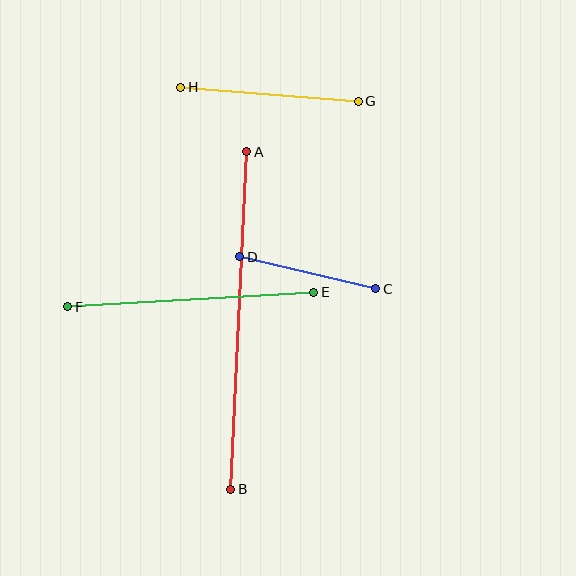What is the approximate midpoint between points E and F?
The midpoint is at approximately (191, 300) pixels.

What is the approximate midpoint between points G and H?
The midpoint is at approximately (270, 94) pixels.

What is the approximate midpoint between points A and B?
The midpoint is at approximately (239, 321) pixels.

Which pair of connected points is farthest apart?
Points A and B are farthest apart.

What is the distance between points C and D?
The distance is approximately 140 pixels.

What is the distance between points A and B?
The distance is approximately 338 pixels.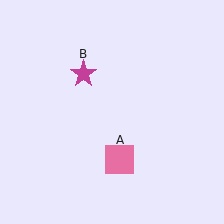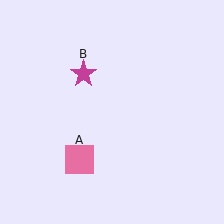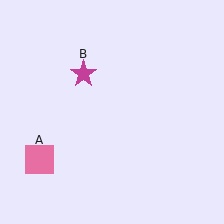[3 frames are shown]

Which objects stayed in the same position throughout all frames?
Magenta star (object B) remained stationary.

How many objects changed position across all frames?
1 object changed position: pink square (object A).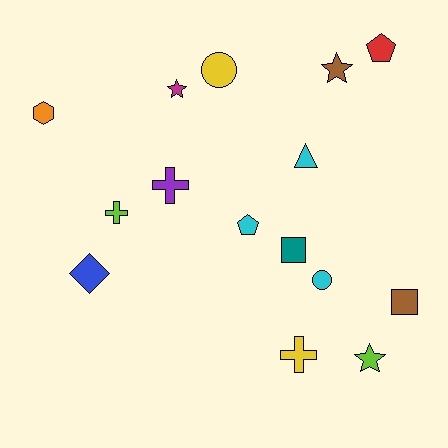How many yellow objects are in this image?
There are 2 yellow objects.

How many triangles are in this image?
There is 1 triangle.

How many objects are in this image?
There are 15 objects.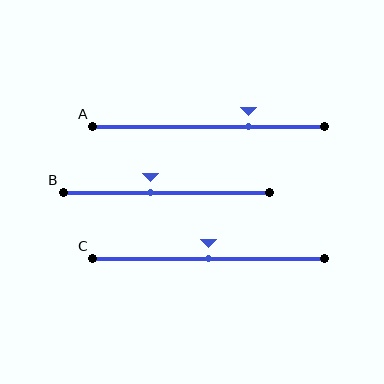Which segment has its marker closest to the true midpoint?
Segment C has its marker closest to the true midpoint.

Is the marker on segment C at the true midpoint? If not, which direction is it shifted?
Yes, the marker on segment C is at the true midpoint.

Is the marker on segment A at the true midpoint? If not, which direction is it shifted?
No, the marker on segment A is shifted to the right by about 18% of the segment length.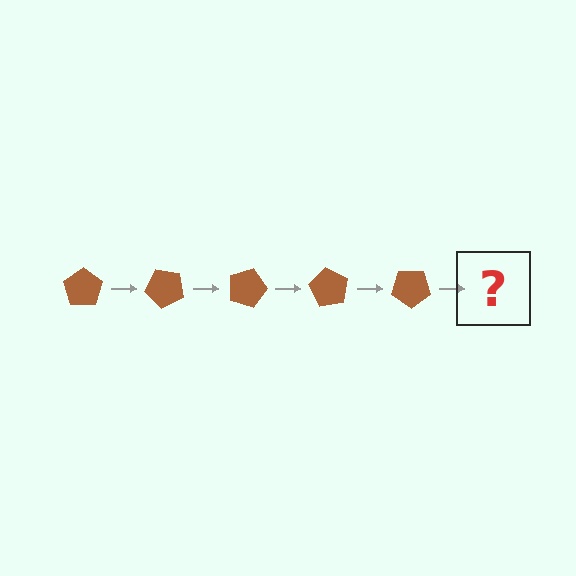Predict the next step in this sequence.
The next step is a brown pentagon rotated 225 degrees.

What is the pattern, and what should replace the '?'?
The pattern is that the pentagon rotates 45 degrees each step. The '?' should be a brown pentagon rotated 225 degrees.